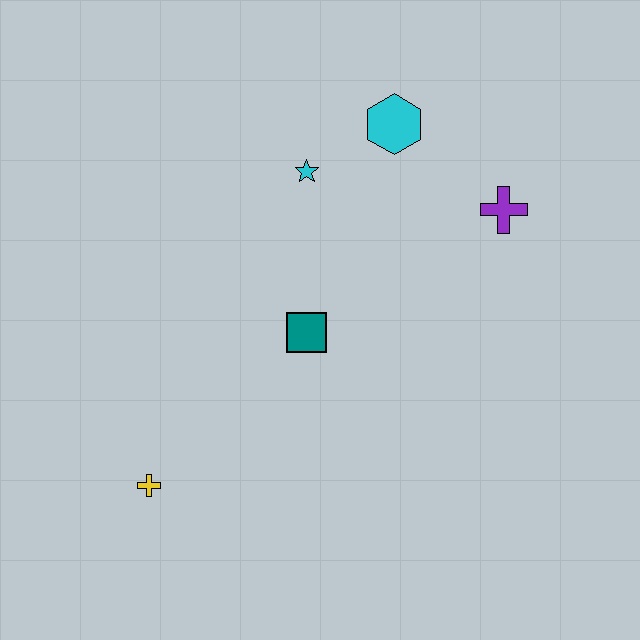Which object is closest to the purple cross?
The cyan hexagon is closest to the purple cross.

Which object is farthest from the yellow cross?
The purple cross is farthest from the yellow cross.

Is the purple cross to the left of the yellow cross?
No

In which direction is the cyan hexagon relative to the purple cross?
The cyan hexagon is to the left of the purple cross.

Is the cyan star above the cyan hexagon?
No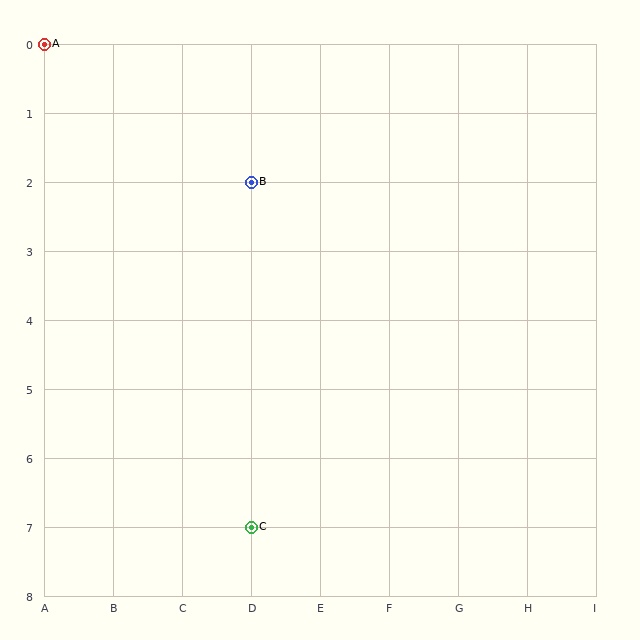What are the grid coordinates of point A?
Point A is at grid coordinates (A, 0).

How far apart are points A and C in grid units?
Points A and C are 3 columns and 7 rows apart (about 7.6 grid units diagonally).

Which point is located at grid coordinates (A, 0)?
Point A is at (A, 0).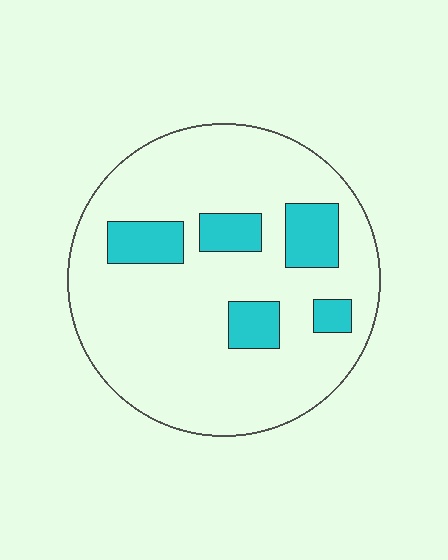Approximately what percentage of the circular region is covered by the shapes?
Approximately 15%.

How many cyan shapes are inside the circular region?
5.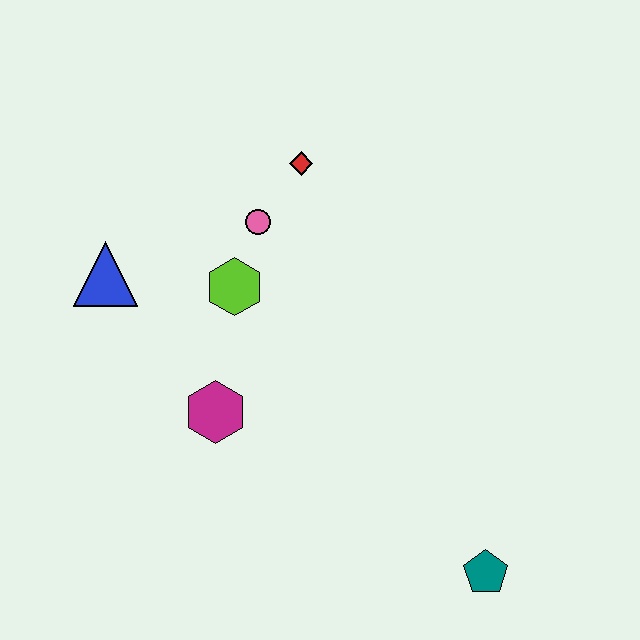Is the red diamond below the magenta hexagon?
No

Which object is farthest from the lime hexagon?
The teal pentagon is farthest from the lime hexagon.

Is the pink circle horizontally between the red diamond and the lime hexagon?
Yes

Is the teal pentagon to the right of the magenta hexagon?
Yes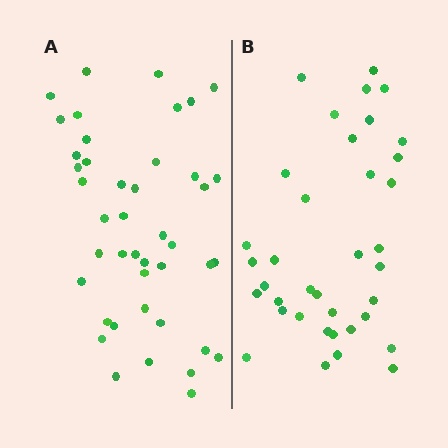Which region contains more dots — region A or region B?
Region A (the left region) has more dots.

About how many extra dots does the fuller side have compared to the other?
Region A has about 6 more dots than region B.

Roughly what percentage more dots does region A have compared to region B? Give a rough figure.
About 15% more.